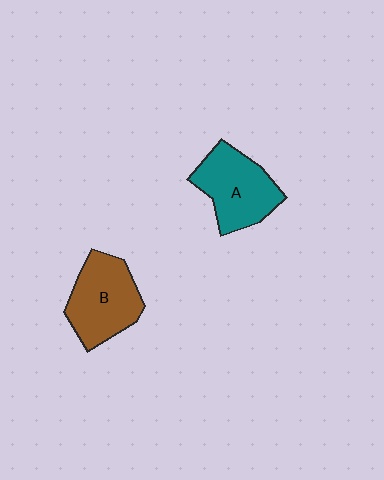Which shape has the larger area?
Shape B (brown).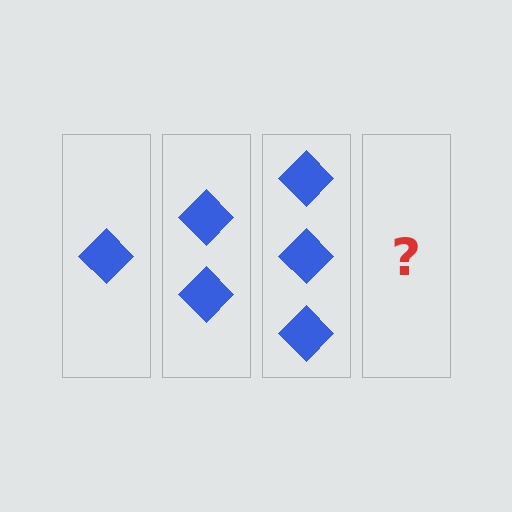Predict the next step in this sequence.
The next step is 4 diamonds.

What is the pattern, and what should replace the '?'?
The pattern is that each step adds one more diamond. The '?' should be 4 diamonds.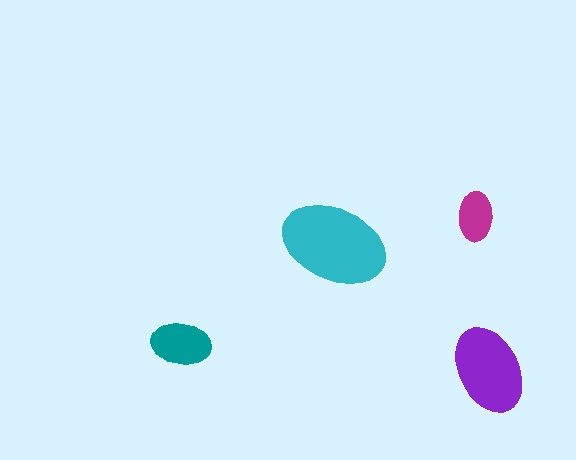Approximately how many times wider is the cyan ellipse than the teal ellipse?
About 2 times wider.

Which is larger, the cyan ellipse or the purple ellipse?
The cyan one.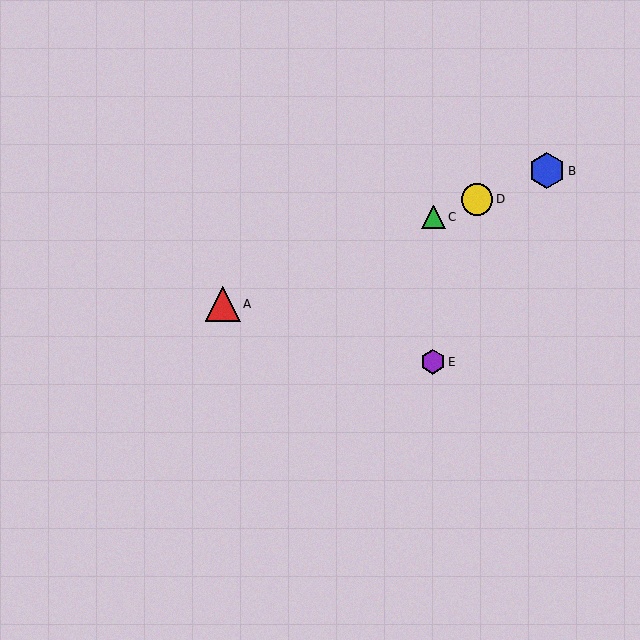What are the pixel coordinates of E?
Object E is at (433, 362).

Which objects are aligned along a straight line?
Objects A, B, C, D are aligned along a straight line.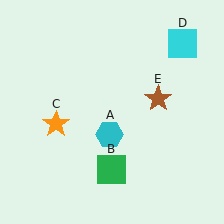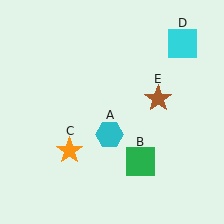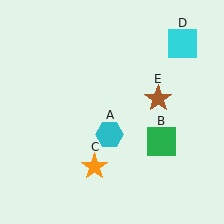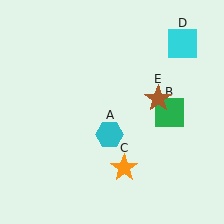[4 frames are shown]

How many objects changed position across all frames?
2 objects changed position: green square (object B), orange star (object C).